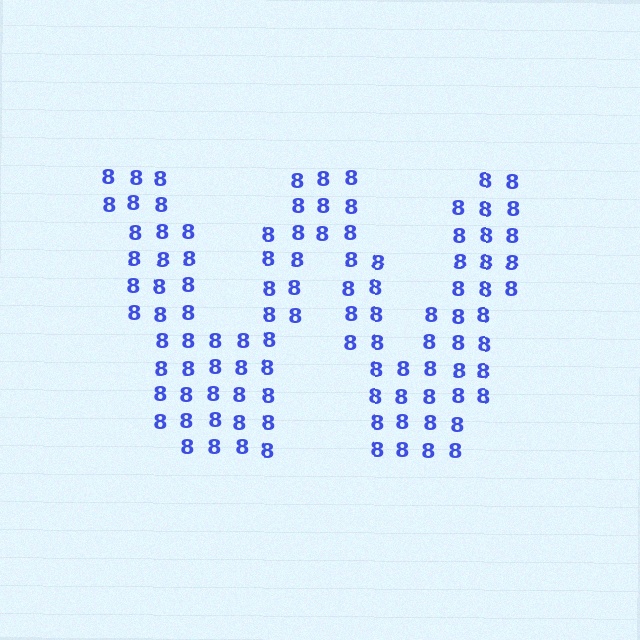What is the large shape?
The large shape is the letter W.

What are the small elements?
The small elements are digit 8's.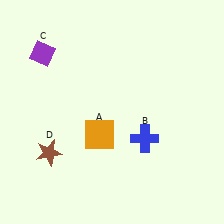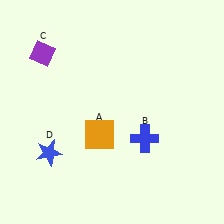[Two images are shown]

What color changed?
The star (D) changed from brown in Image 1 to blue in Image 2.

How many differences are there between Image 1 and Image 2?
There is 1 difference between the two images.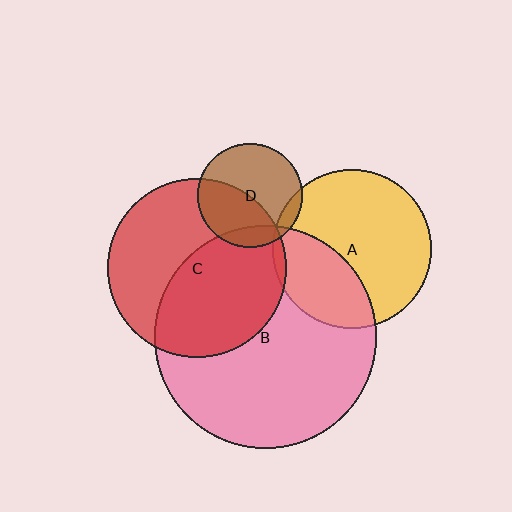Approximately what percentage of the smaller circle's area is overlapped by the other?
Approximately 35%.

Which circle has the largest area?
Circle B (pink).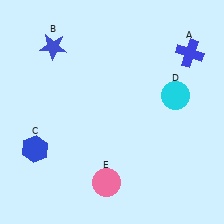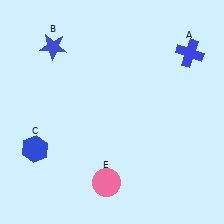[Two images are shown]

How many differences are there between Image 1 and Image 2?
There is 1 difference between the two images.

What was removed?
The cyan circle (D) was removed in Image 2.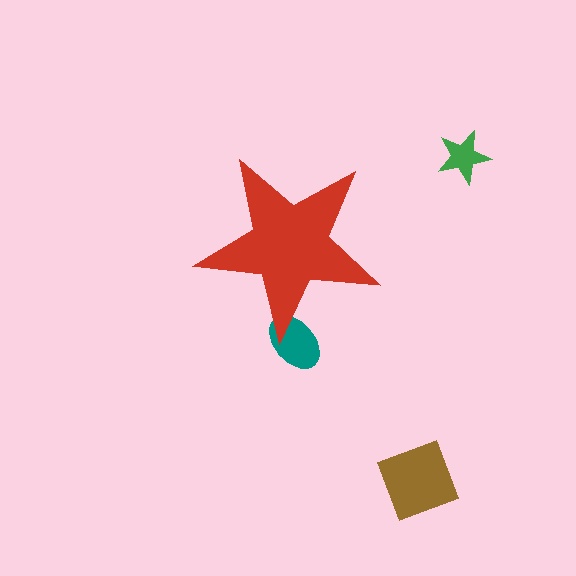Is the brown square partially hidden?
No, the brown square is fully visible.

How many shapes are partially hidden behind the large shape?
1 shape is partially hidden.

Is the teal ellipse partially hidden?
Yes, the teal ellipse is partially hidden behind the red star.